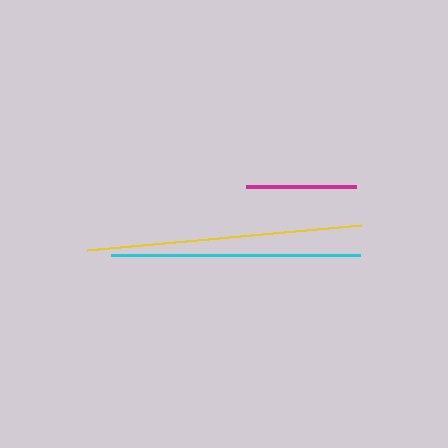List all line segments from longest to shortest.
From longest to shortest: yellow, cyan, magenta.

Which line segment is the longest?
The yellow line is the longest at approximately 275 pixels.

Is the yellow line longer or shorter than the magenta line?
The yellow line is longer than the magenta line.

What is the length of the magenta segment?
The magenta segment is approximately 110 pixels long.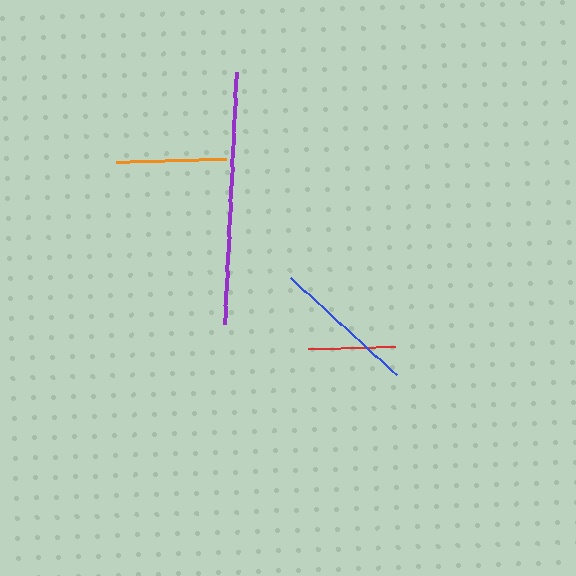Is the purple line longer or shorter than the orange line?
The purple line is longer than the orange line.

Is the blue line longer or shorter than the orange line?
The blue line is longer than the orange line.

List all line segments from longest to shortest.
From longest to shortest: purple, blue, orange, red.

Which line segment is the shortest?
The red line is the shortest at approximately 87 pixels.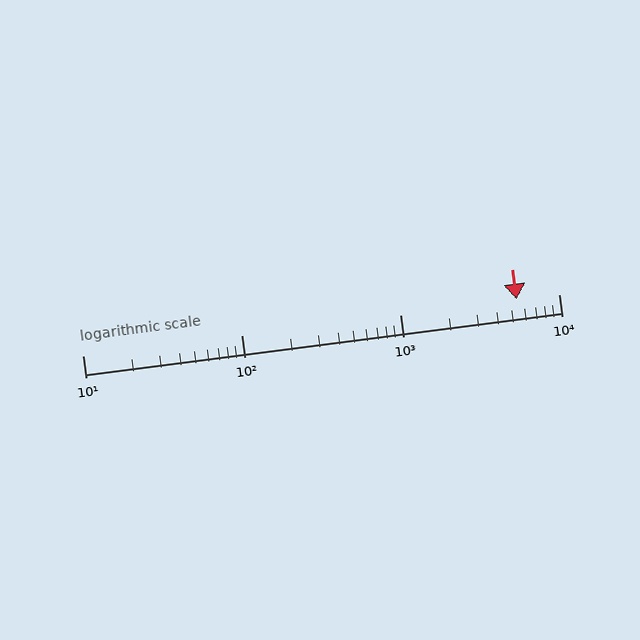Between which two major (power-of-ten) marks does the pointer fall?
The pointer is between 1000 and 10000.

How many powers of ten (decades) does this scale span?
The scale spans 3 decades, from 10 to 10000.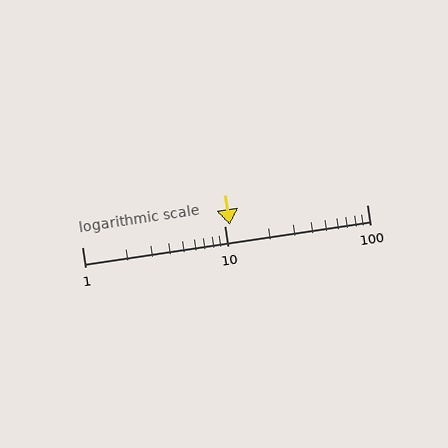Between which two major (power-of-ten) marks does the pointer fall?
The pointer is between 10 and 100.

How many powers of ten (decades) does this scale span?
The scale spans 2 decades, from 1 to 100.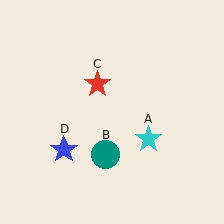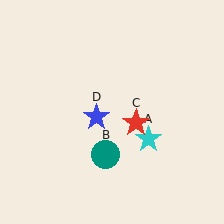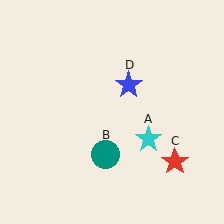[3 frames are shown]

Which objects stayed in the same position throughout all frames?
Cyan star (object A) and teal circle (object B) remained stationary.